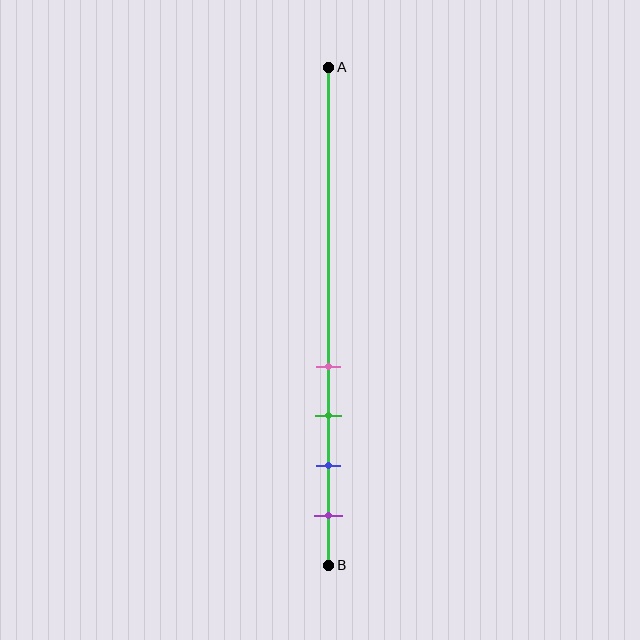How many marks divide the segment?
There are 4 marks dividing the segment.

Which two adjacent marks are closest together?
The pink and green marks are the closest adjacent pair.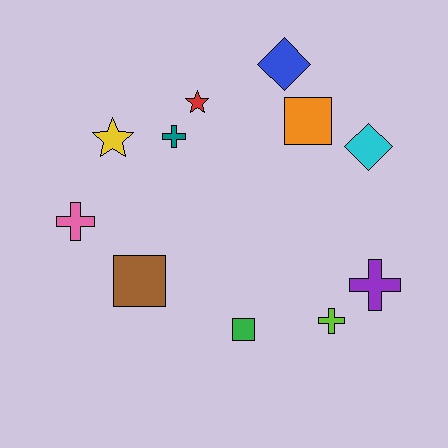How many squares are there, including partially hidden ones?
There are 3 squares.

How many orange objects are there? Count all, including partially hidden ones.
There is 1 orange object.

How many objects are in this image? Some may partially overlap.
There are 11 objects.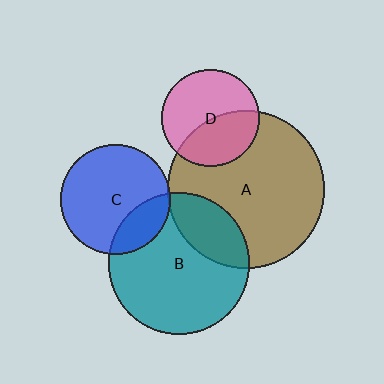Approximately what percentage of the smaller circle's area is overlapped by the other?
Approximately 20%.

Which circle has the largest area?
Circle A (brown).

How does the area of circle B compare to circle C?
Approximately 1.6 times.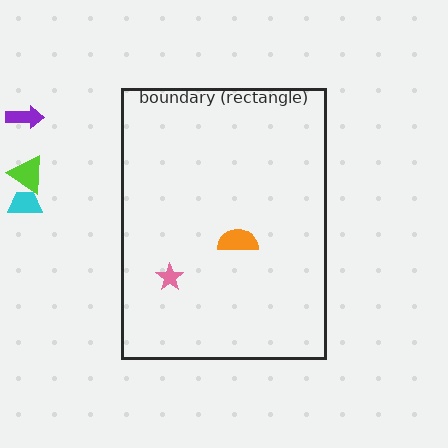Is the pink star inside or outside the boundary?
Inside.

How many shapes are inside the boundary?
2 inside, 3 outside.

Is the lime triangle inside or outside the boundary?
Outside.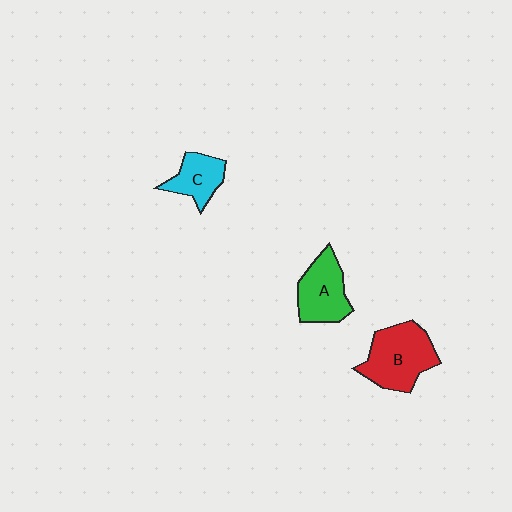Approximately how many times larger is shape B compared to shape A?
Approximately 1.3 times.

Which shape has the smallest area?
Shape C (cyan).